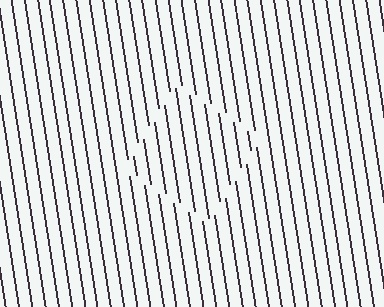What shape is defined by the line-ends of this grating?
An illusory square. The interior of the shape contains the same grating, shifted by half a period — the contour is defined by the phase discontinuity where line-ends from the inner and outer gratings abut.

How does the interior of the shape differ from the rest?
The interior of the shape contains the same grating, shifted by half a period — the contour is defined by the phase discontinuity where line-ends from the inner and outer gratings abut.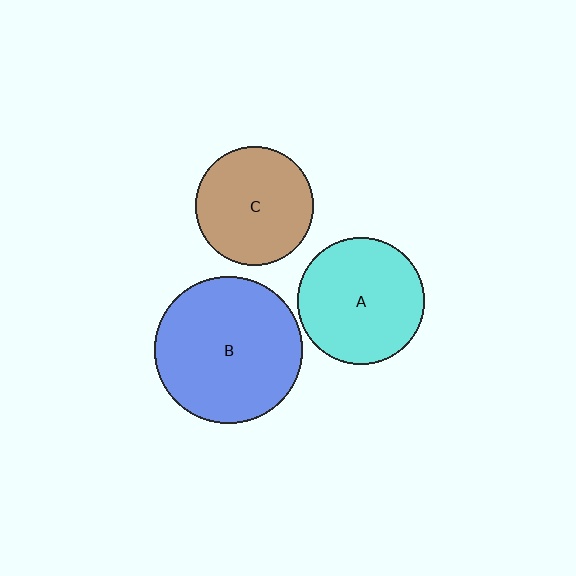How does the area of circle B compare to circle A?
Approximately 1.4 times.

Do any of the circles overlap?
No, none of the circles overlap.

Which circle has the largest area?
Circle B (blue).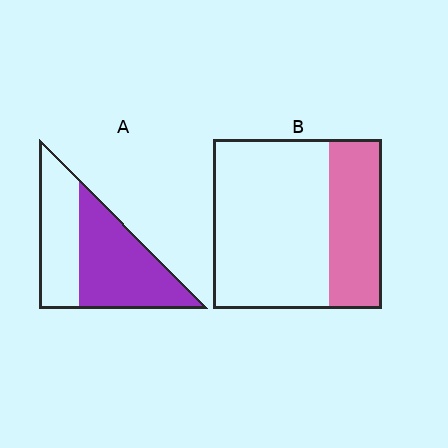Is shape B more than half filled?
No.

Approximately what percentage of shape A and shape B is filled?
A is approximately 60% and B is approximately 30%.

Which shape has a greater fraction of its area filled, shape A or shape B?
Shape A.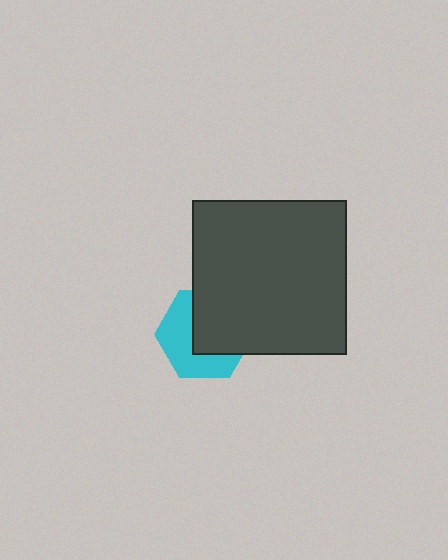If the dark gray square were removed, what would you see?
You would see the complete cyan hexagon.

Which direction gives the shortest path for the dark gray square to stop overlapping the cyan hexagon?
Moving toward the upper-right gives the shortest separation.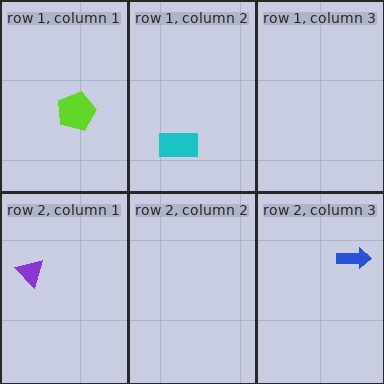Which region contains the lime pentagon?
The row 1, column 1 region.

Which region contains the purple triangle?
The row 2, column 1 region.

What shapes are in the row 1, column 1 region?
The lime pentagon.